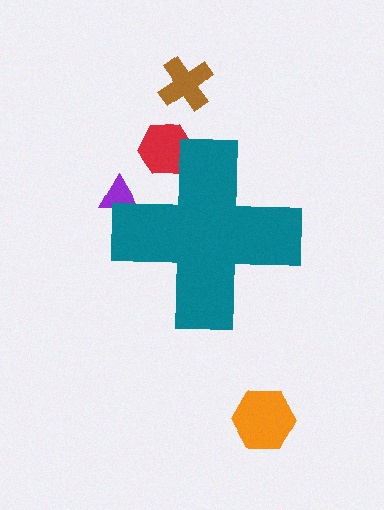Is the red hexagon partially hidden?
Yes, the red hexagon is partially hidden behind the teal cross.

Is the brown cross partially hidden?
No, the brown cross is fully visible.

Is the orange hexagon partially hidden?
No, the orange hexagon is fully visible.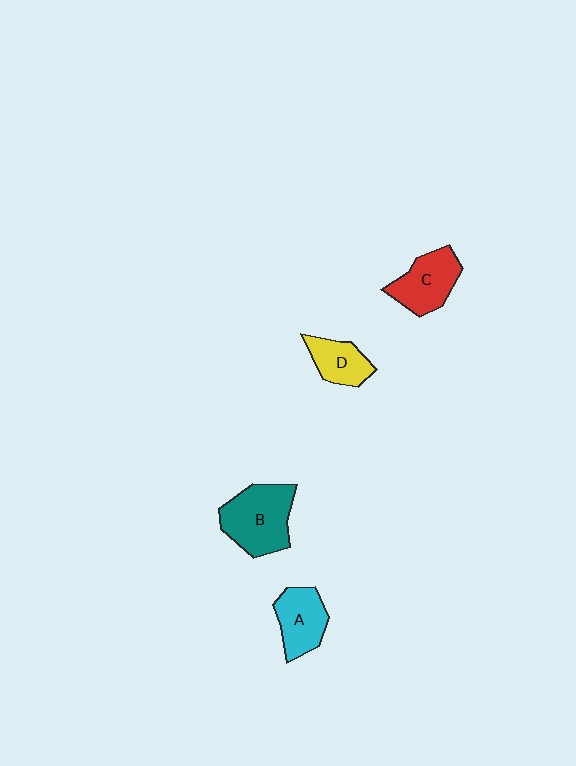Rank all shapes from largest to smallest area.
From largest to smallest: B (teal), C (red), A (cyan), D (yellow).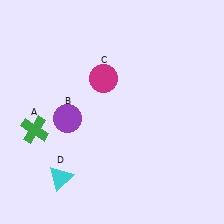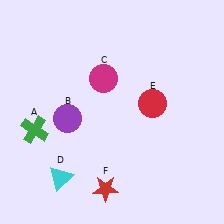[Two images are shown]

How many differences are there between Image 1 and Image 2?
There are 2 differences between the two images.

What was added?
A red circle (E), a red star (F) were added in Image 2.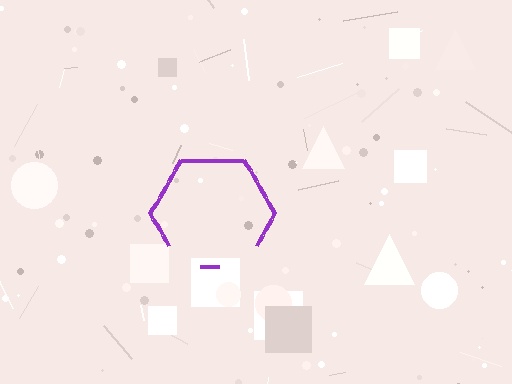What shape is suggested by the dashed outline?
The dashed outline suggests a hexagon.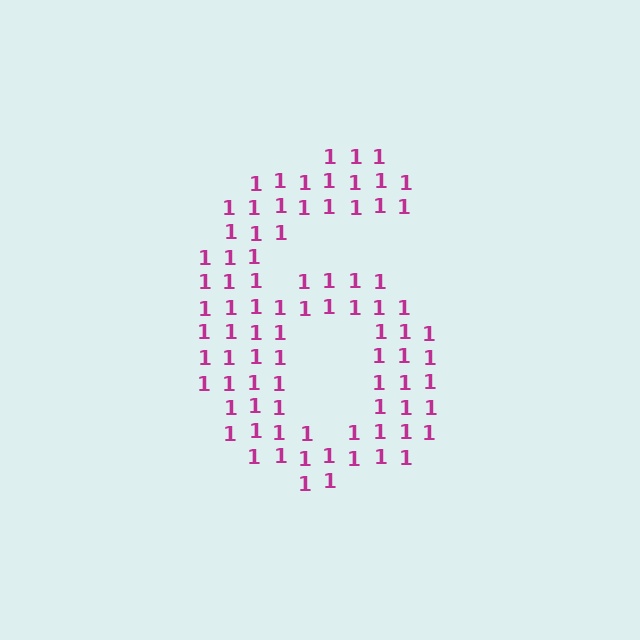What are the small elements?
The small elements are digit 1's.